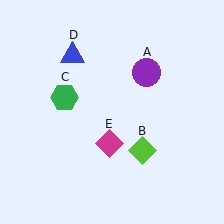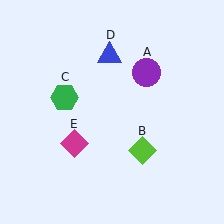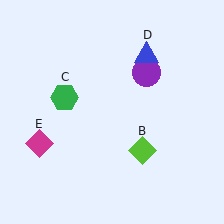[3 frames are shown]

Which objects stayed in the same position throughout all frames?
Purple circle (object A) and lime diamond (object B) and green hexagon (object C) remained stationary.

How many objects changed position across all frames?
2 objects changed position: blue triangle (object D), magenta diamond (object E).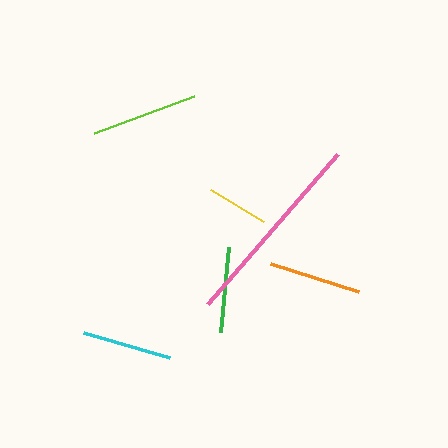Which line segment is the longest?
The pink line is the longest at approximately 199 pixels.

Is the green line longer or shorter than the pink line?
The pink line is longer than the green line.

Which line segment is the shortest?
The yellow line is the shortest at approximately 62 pixels.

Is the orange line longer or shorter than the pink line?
The pink line is longer than the orange line.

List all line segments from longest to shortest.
From longest to shortest: pink, lime, orange, cyan, green, yellow.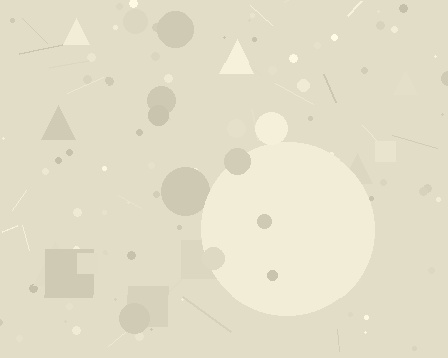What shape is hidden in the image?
A circle is hidden in the image.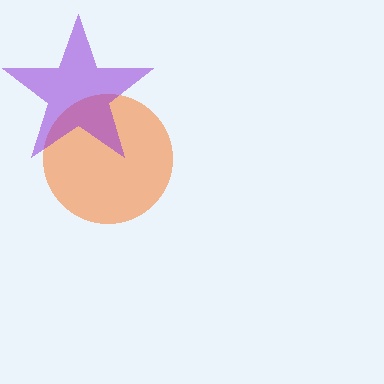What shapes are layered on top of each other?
The layered shapes are: an orange circle, a purple star.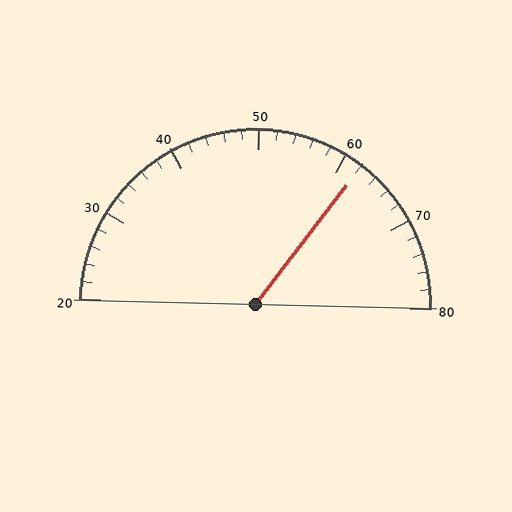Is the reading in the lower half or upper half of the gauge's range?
The reading is in the upper half of the range (20 to 80).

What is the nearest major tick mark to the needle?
The nearest major tick mark is 60.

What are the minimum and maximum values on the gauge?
The gauge ranges from 20 to 80.